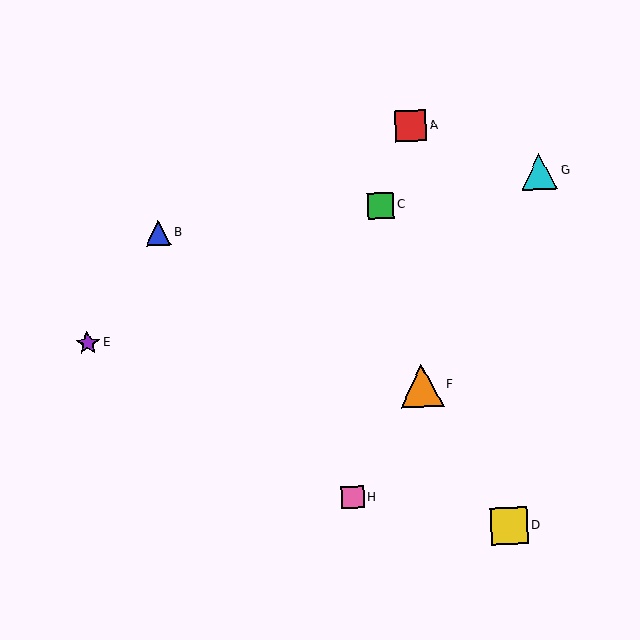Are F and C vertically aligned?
No, F is at x≈422 and C is at x≈381.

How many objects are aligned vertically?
2 objects (A, F) are aligned vertically.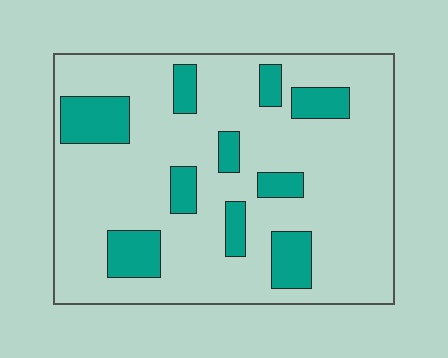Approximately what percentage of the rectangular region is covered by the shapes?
Approximately 20%.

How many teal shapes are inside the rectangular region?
10.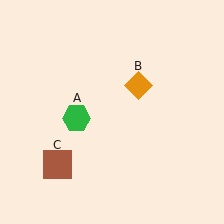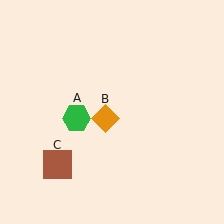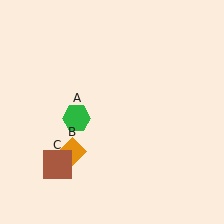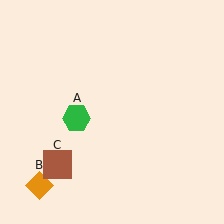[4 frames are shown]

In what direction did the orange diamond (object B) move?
The orange diamond (object B) moved down and to the left.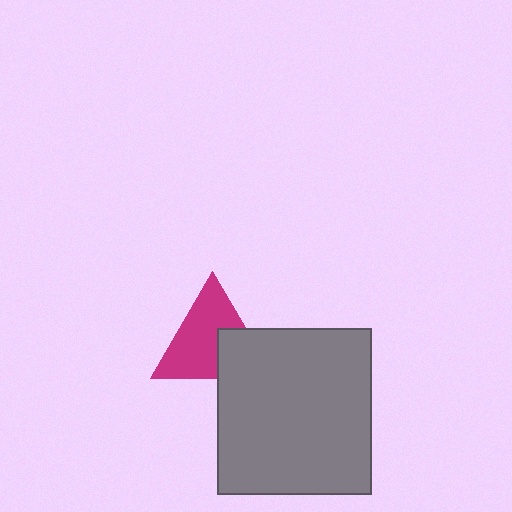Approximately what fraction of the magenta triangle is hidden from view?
Roughly 33% of the magenta triangle is hidden behind the gray rectangle.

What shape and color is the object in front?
The object in front is a gray rectangle.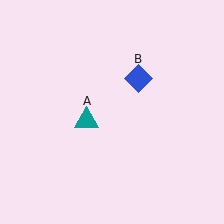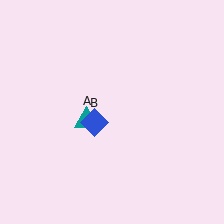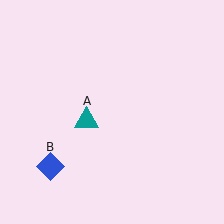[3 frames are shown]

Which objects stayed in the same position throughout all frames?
Teal triangle (object A) remained stationary.